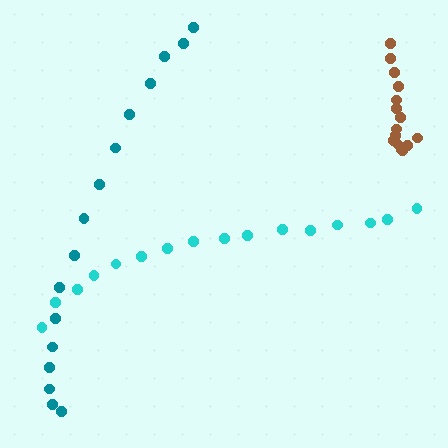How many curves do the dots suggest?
There are 3 distinct paths.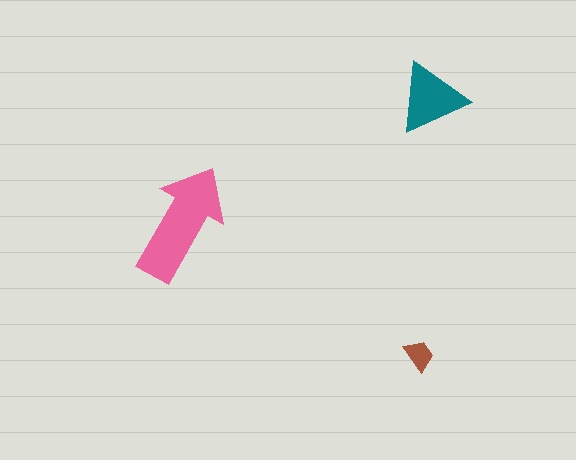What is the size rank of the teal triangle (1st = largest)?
2nd.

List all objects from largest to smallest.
The pink arrow, the teal triangle, the brown trapezoid.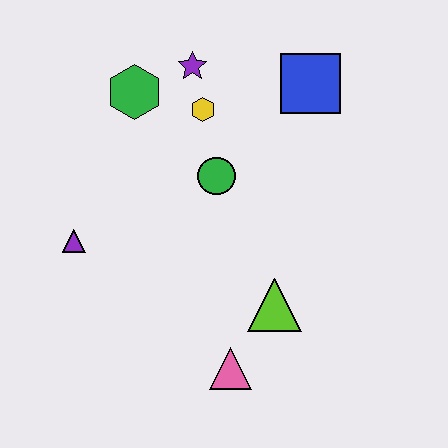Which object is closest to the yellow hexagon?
The purple star is closest to the yellow hexagon.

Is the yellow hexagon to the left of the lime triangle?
Yes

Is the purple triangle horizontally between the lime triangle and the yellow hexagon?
No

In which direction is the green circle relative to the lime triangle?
The green circle is above the lime triangle.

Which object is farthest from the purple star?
The pink triangle is farthest from the purple star.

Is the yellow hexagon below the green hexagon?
Yes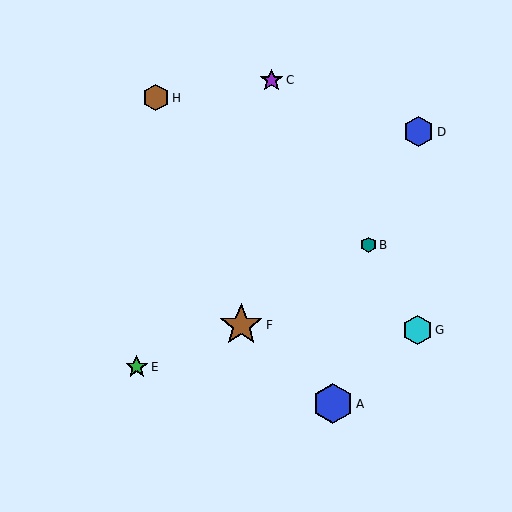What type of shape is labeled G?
Shape G is a cyan hexagon.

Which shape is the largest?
The brown star (labeled F) is the largest.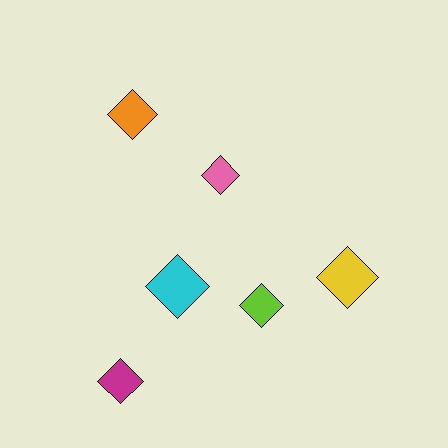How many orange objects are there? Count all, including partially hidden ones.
There is 1 orange object.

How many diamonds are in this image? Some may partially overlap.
There are 6 diamonds.